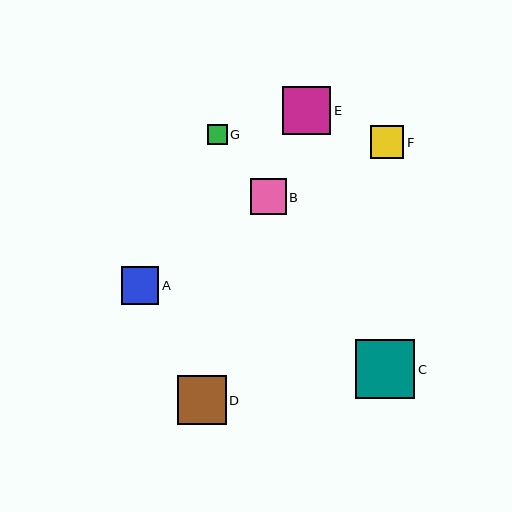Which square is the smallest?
Square G is the smallest with a size of approximately 20 pixels.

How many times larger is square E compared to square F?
Square E is approximately 1.5 times the size of square F.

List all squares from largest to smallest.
From largest to smallest: C, D, E, A, B, F, G.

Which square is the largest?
Square C is the largest with a size of approximately 59 pixels.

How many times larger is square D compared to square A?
Square D is approximately 1.3 times the size of square A.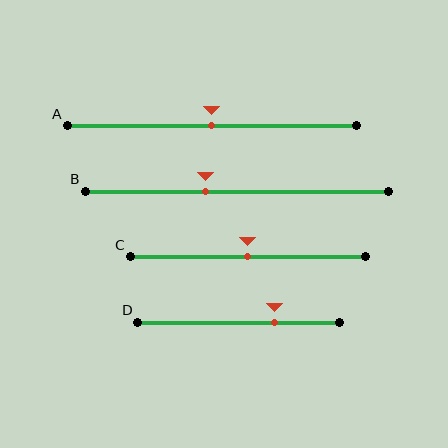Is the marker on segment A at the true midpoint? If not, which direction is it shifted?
Yes, the marker on segment A is at the true midpoint.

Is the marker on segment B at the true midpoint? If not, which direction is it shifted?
No, the marker on segment B is shifted to the left by about 10% of the segment length.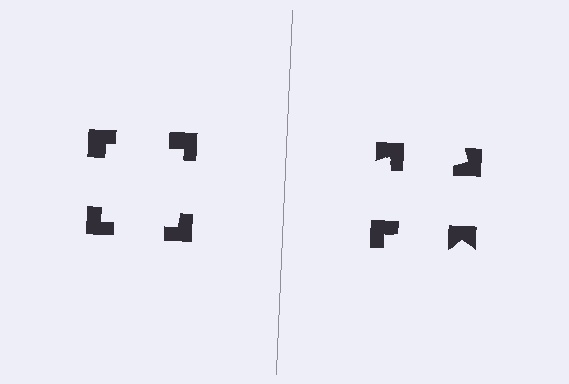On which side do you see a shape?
An illusory square appears on the left side. On the right side the wedge cuts are rotated, so no coherent shape forms.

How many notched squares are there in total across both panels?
8 — 4 on each side.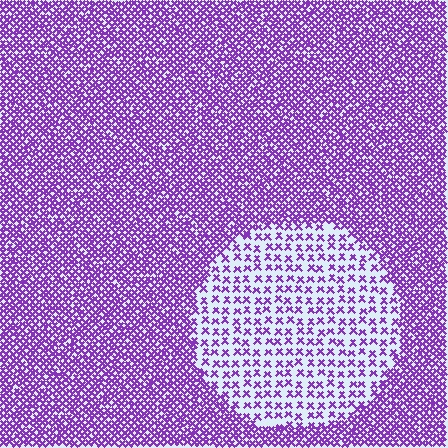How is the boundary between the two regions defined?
The boundary is defined by a change in element density (approximately 2.6x ratio). All elements are the same color, size, and shape.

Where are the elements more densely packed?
The elements are more densely packed outside the circle boundary.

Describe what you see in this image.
The image contains small purple elements arranged at two different densities. A circle-shaped region is visible where the elements are less densely packed than the surrounding area.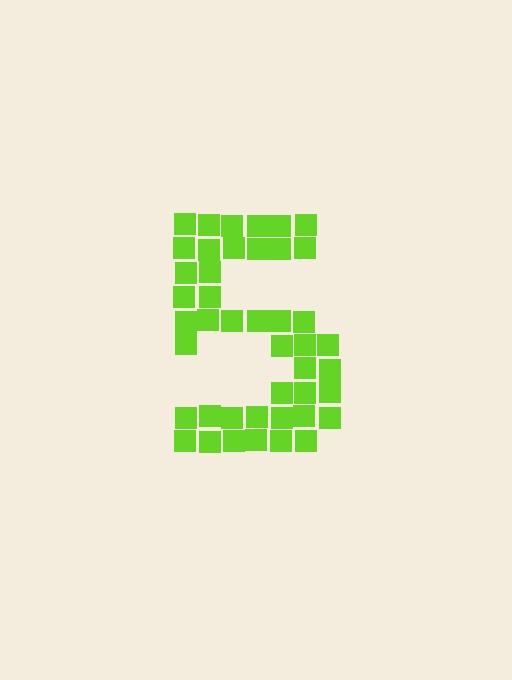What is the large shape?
The large shape is the digit 5.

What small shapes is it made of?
It is made of small squares.